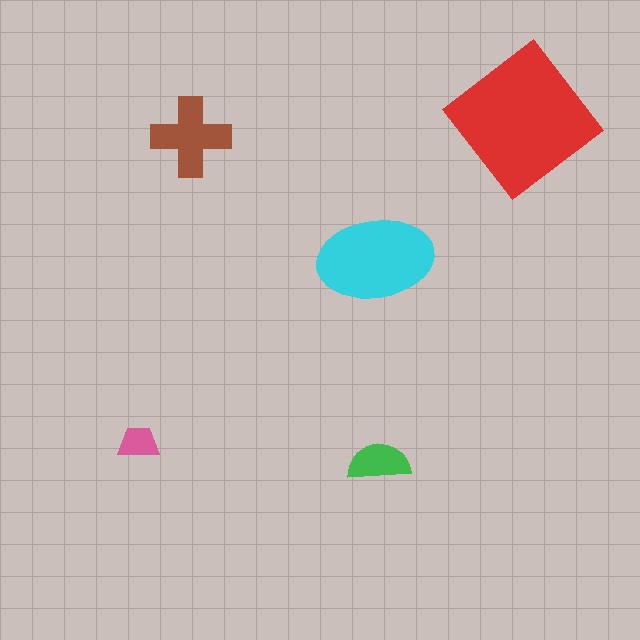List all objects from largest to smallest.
The red diamond, the cyan ellipse, the brown cross, the green semicircle, the pink trapezoid.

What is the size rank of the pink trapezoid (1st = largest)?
5th.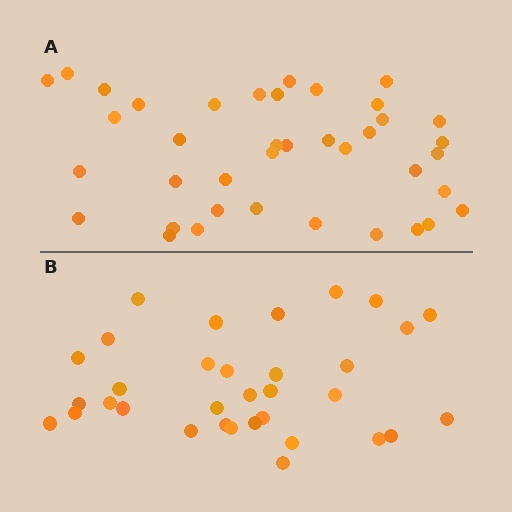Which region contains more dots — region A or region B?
Region A (the top region) has more dots.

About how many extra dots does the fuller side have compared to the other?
Region A has about 6 more dots than region B.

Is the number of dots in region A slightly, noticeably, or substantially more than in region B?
Region A has only slightly more — the two regions are fairly close. The ratio is roughly 1.2 to 1.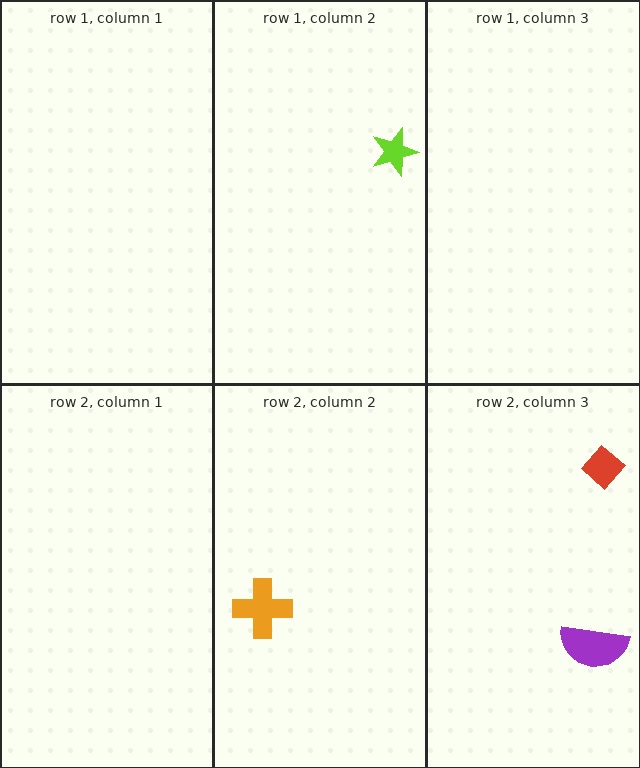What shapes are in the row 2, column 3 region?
The red diamond, the purple semicircle.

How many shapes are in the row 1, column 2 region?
1.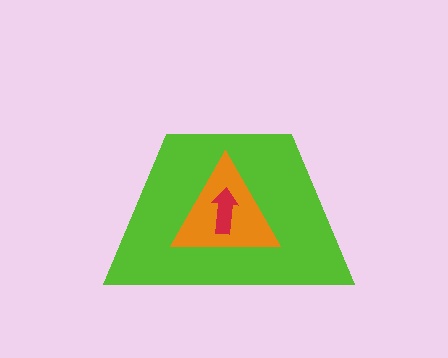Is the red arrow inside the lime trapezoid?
Yes.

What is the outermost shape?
The lime trapezoid.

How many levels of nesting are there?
3.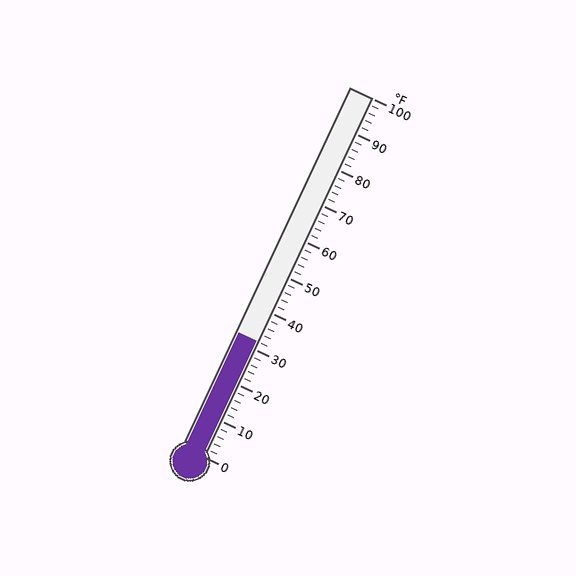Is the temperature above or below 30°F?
The temperature is above 30°F.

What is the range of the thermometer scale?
The thermometer scale ranges from 0°F to 100°F.